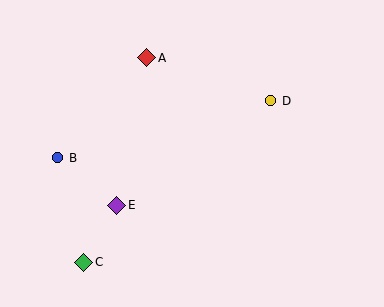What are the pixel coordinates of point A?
Point A is at (147, 58).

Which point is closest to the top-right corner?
Point D is closest to the top-right corner.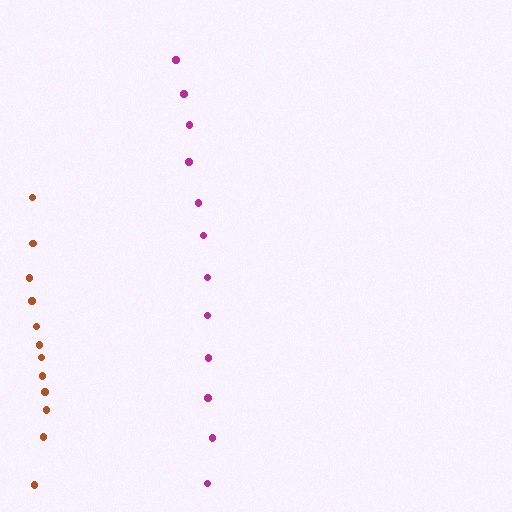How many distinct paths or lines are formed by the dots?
There are 2 distinct paths.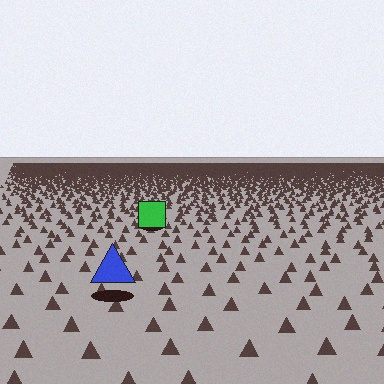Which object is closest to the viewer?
The blue triangle is closest. The texture marks near it are larger and more spread out.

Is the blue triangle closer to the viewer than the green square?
Yes. The blue triangle is closer — you can tell from the texture gradient: the ground texture is coarser near it.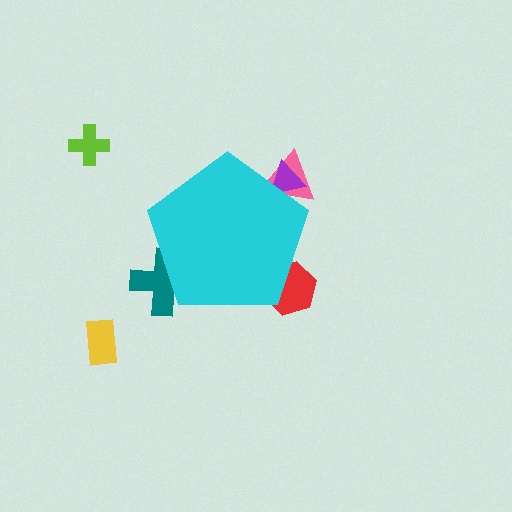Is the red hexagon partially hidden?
Yes, the red hexagon is partially hidden behind the cyan pentagon.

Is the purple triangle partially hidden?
Yes, the purple triangle is partially hidden behind the cyan pentagon.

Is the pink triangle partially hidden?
Yes, the pink triangle is partially hidden behind the cyan pentagon.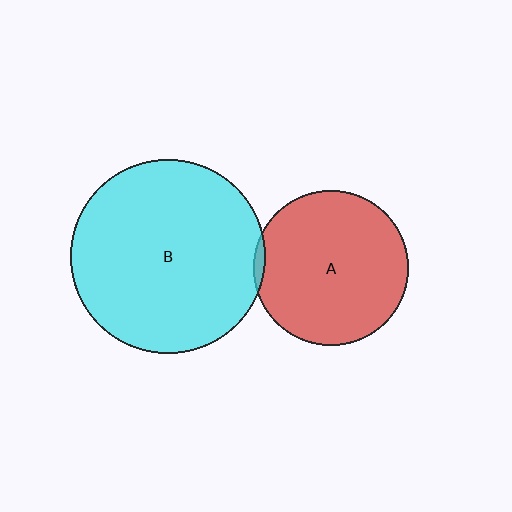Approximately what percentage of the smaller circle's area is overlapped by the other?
Approximately 5%.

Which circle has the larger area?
Circle B (cyan).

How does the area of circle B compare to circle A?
Approximately 1.6 times.